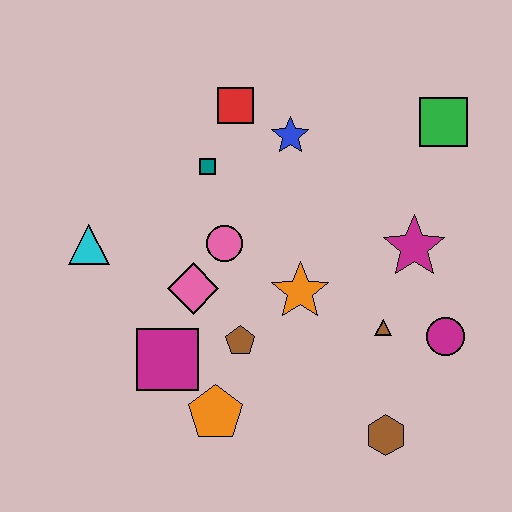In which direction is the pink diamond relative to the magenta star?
The pink diamond is to the left of the magenta star.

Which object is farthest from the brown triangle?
The cyan triangle is farthest from the brown triangle.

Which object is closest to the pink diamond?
The pink circle is closest to the pink diamond.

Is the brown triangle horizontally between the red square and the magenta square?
No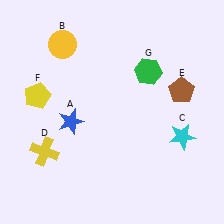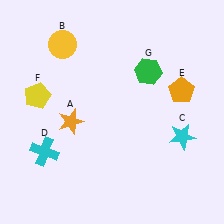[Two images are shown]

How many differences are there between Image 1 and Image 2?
There are 3 differences between the two images.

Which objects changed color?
A changed from blue to orange. D changed from yellow to cyan. E changed from brown to orange.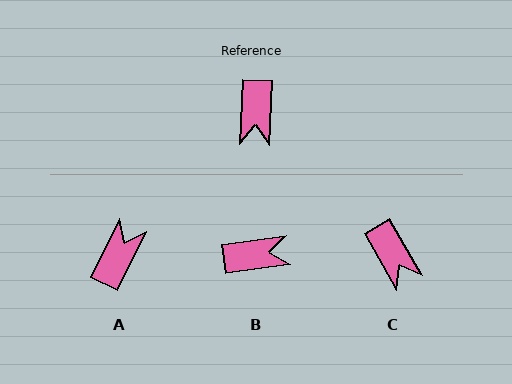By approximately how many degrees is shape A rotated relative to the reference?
Approximately 156 degrees counter-clockwise.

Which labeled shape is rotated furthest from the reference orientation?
A, about 156 degrees away.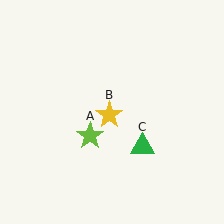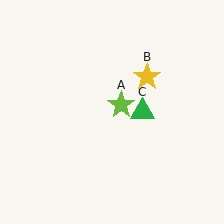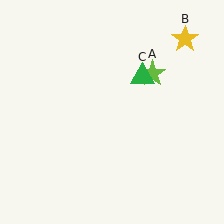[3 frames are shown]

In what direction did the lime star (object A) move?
The lime star (object A) moved up and to the right.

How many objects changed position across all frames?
3 objects changed position: lime star (object A), yellow star (object B), green triangle (object C).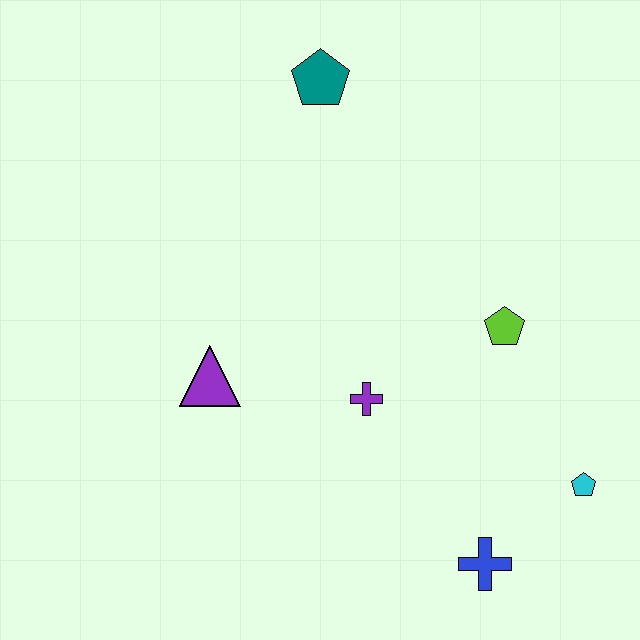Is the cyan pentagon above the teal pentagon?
No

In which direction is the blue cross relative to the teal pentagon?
The blue cross is below the teal pentagon.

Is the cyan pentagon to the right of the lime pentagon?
Yes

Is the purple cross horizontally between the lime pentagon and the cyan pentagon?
No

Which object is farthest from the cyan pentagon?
The teal pentagon is farthest from the cyan pentagon.